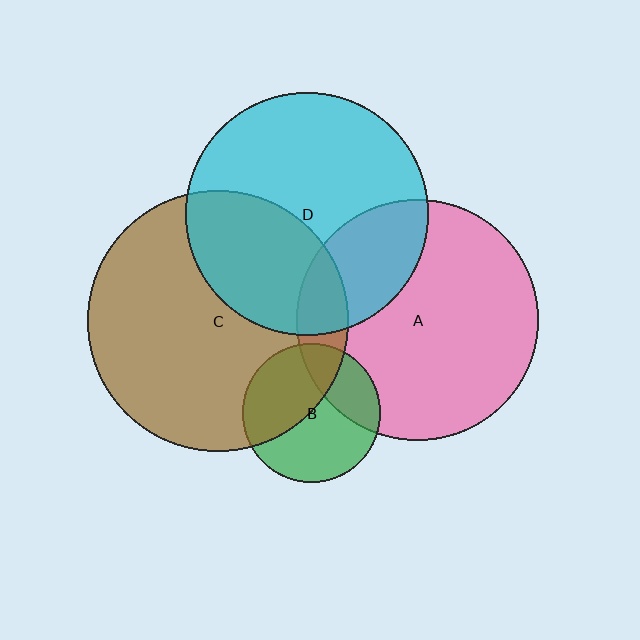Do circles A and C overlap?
Yes.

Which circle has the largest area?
Circle C (brown).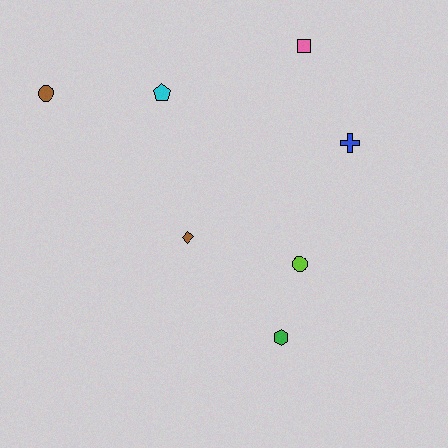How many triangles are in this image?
There are no triangles.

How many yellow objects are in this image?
There are no yellow objects.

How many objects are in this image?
There are 7 objects.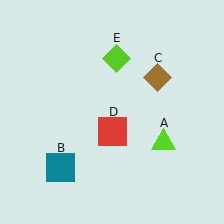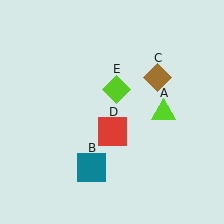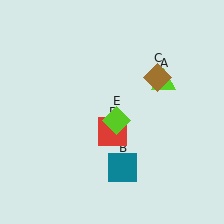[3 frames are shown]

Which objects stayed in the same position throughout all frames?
Brown diamond (object C) and red square (object D) remained stationary.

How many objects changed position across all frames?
3 objects changed position: lime triangle (object A), teal square (object B), lime diamond (object E).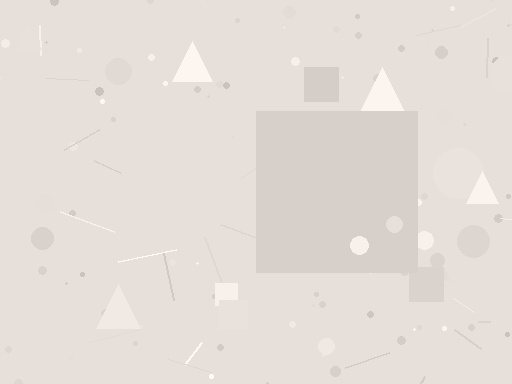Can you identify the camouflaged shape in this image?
The camouflaged shape is a square.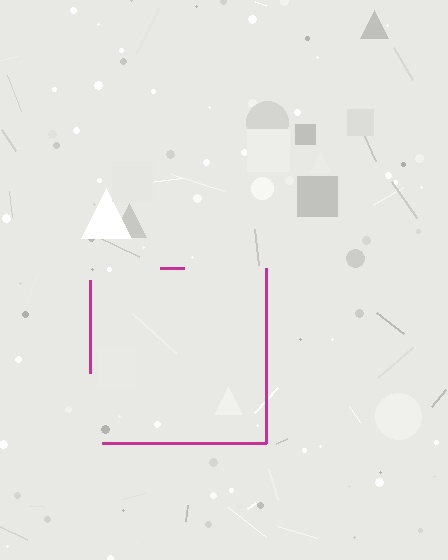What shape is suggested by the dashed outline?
The dashed outline suggests a square.